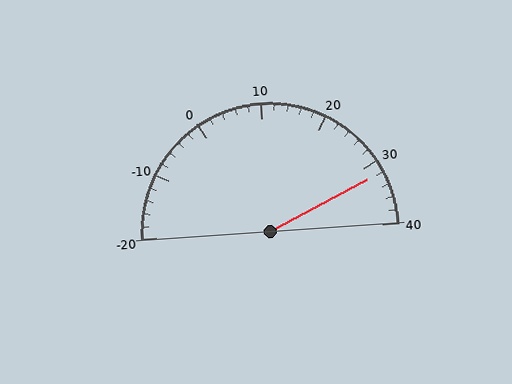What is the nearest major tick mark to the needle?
The nearest major tick mark is 30.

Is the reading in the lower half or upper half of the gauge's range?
The reading is in the upper half of the range (-20 to 40).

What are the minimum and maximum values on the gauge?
The gauge ranges from -20 to 40.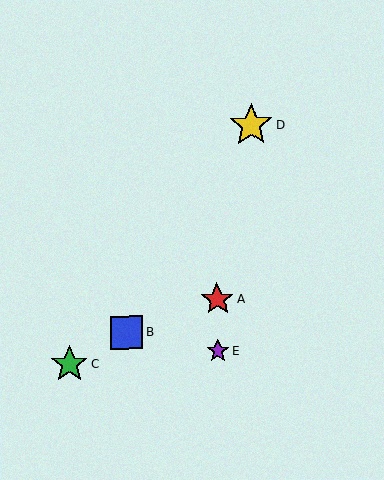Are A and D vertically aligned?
No, A is at x≈217 and D is at x≈251.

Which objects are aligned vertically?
Objects A, E are aligned vertically.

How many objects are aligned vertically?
2 objects (A, E) are aligned vertically.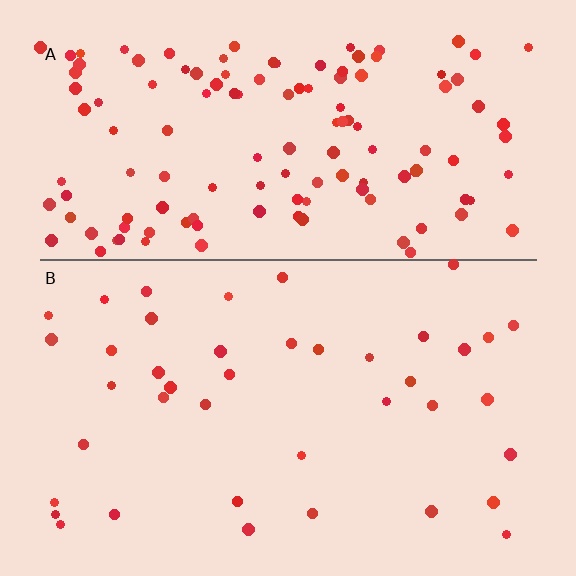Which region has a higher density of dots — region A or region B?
A (the top).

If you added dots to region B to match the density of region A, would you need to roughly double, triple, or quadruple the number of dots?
Approximately triple.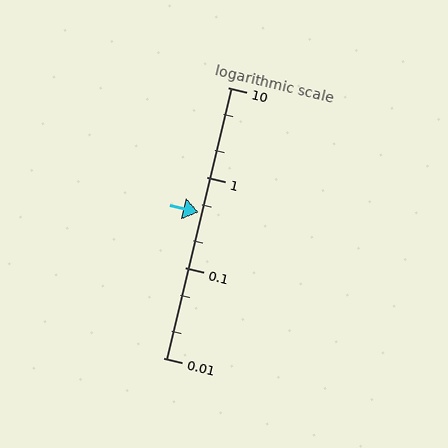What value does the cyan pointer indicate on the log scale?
The pointer indicates approximately 0.41.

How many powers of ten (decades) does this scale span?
The scale spans 3 decades, from 0.01 to 10.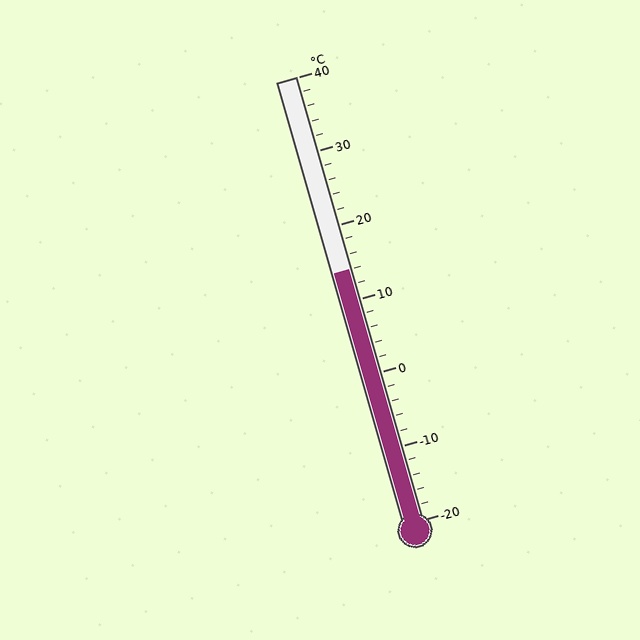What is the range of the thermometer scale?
The thermometer scale ranges from -20°C to 40°C.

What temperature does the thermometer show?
The thermometer shows approximately 14°C.